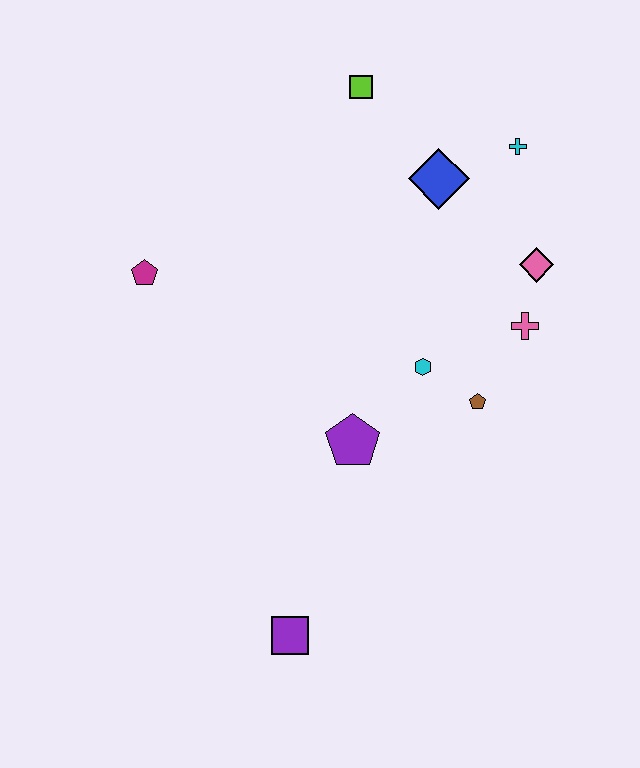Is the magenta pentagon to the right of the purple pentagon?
No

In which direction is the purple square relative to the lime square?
The purple square is below the lime square.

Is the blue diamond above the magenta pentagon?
Yes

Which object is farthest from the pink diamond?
The purple square is farthest from the pink diamond.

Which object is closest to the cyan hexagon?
The brown pentagon is closest to the cyan hexagon.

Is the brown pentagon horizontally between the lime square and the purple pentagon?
No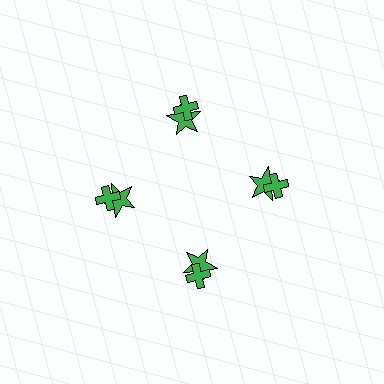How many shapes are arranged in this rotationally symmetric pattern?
There are 8 shapes, arranged in 4 groups of 2.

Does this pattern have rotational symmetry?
Yes, this pattern has 4-fold rotational symmetry. It looks the same after rotating 90 degrees around the center.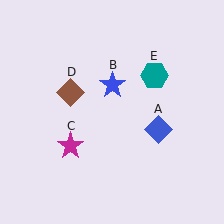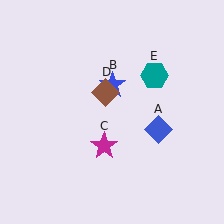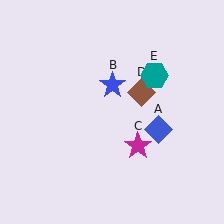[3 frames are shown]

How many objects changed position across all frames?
2 objects changed position: magenta star (object C), brown diamond (object D).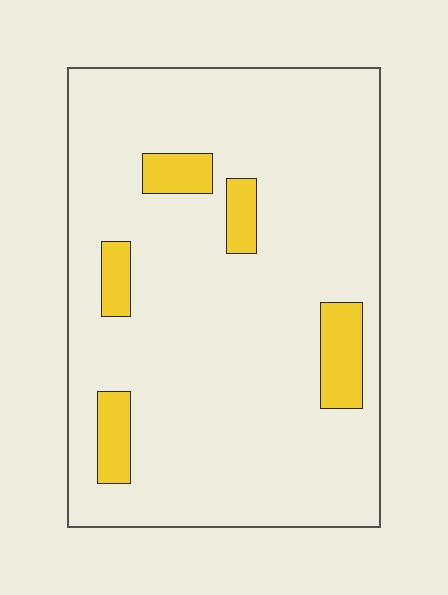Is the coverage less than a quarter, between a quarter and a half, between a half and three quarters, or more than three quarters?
Less than a quarter.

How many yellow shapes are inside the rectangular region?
5.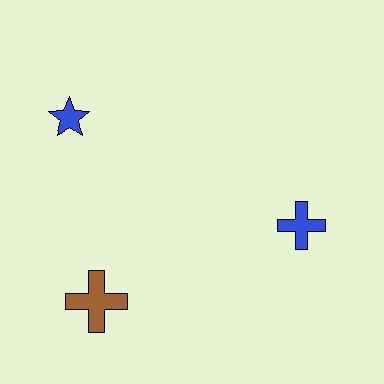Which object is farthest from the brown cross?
The blue cross is farthest from the brown cross.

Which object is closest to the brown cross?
The blue star is closest to the brown cross.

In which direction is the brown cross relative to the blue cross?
The brown cross is to the left of the blue cross.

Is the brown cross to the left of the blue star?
No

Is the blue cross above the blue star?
No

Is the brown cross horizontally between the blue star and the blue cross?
Yes